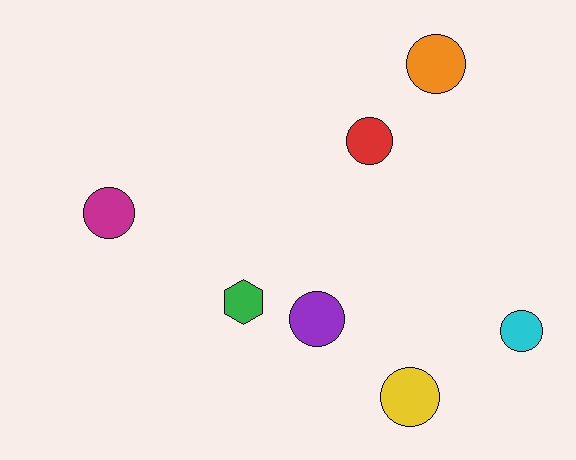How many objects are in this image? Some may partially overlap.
There are 7 objects.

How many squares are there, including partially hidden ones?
There are no squares.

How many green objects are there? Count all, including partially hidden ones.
There is 1 green object.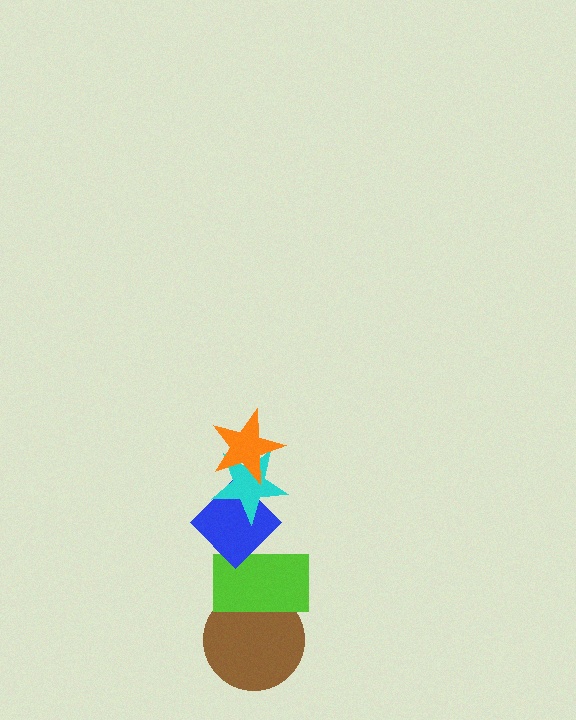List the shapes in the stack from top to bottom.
From top to bottom: the orange star, the cyan star, the blue diamond, the lime rectangle, the brown circle.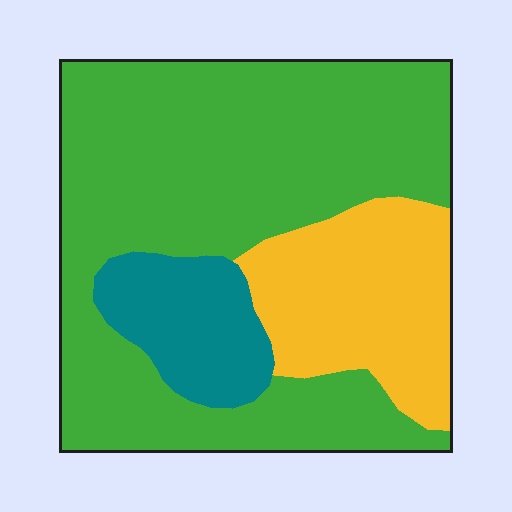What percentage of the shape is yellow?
Yellow takes up about one fifth (1/5) of the shape.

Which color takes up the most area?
Green, at roughly 65%.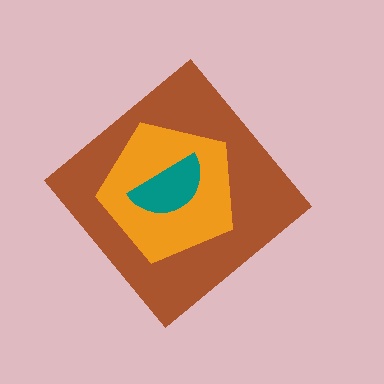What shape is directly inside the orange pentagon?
The teal semicircle.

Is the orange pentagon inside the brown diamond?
Yes.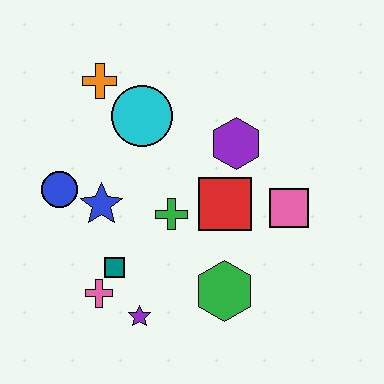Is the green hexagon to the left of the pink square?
Yes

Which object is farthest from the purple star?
The orange cross is farthest from the purple star.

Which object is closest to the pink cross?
The teal square is closest to the pink cross.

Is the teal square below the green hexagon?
No